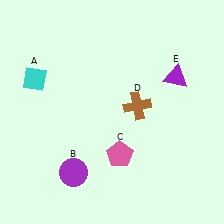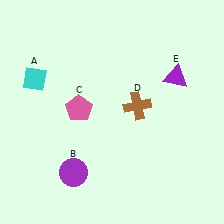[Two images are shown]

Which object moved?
The pink pentagon (C) moved up.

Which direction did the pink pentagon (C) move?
The pink pentagon (C) moved up.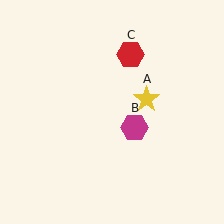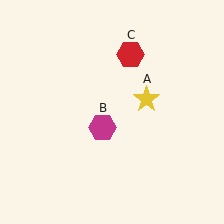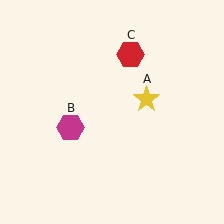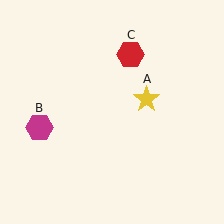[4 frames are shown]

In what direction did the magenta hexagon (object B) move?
The magenta hexagon (object B) moved left.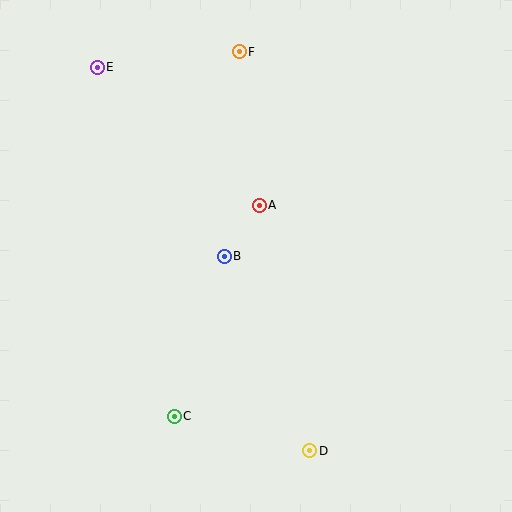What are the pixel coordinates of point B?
Point B is at (224, 256).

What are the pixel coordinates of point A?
Point A is at (259, 205).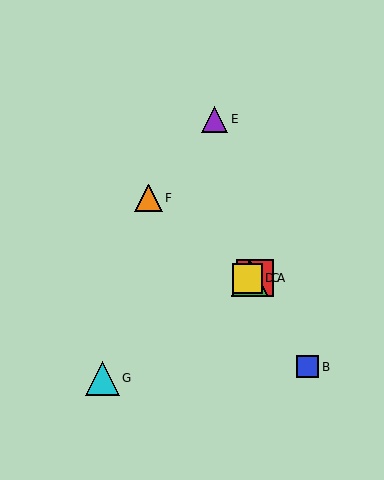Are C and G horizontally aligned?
No, C is at y≈278 and G is at y≈378.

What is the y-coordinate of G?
Object G is at y≈378.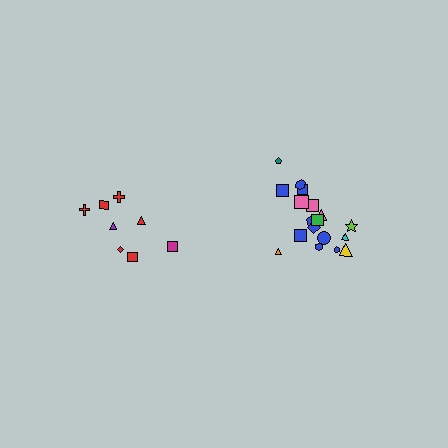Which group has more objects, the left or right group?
The right group.